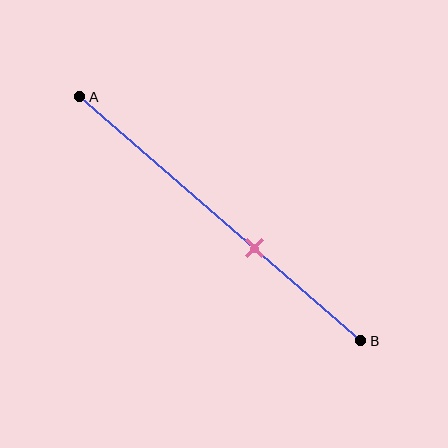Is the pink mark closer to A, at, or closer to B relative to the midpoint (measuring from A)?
The pink mark is closer to point B than the midpoint of segment AB.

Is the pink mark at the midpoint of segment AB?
No, the mark is at about 60% from A, not at the 50% midpoint.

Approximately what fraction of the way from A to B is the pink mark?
The pink mark is approximately 60% of the way from A to B.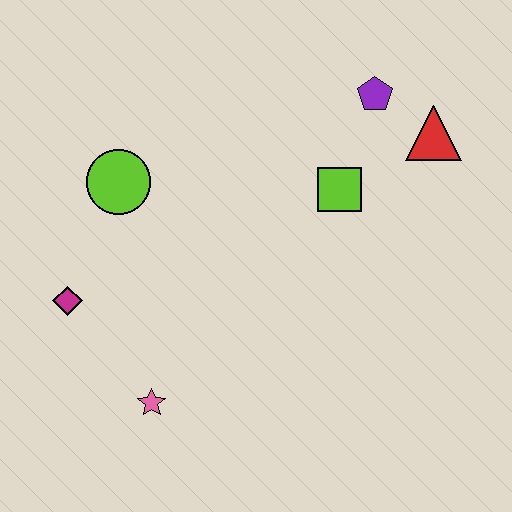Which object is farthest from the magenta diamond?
The red triangle is farthest from the magenta diamond.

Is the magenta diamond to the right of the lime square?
No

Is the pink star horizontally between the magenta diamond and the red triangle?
Yes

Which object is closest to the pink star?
The magenta diamond is closest to the pink star.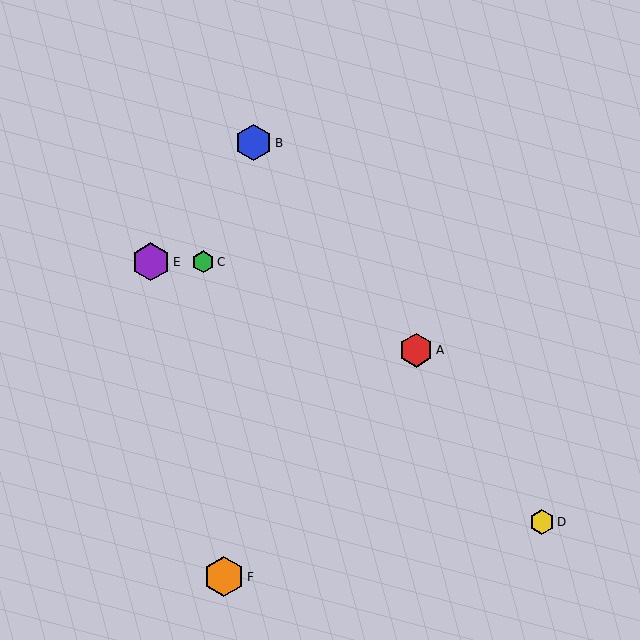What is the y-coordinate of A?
Object A is at y≈350.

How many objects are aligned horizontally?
2 objects (C, E) are aligned horizontally.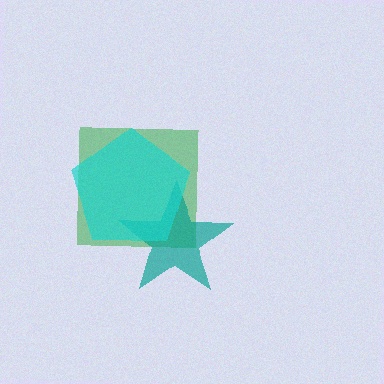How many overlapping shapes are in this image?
There are 3 overlapping shapes in the image.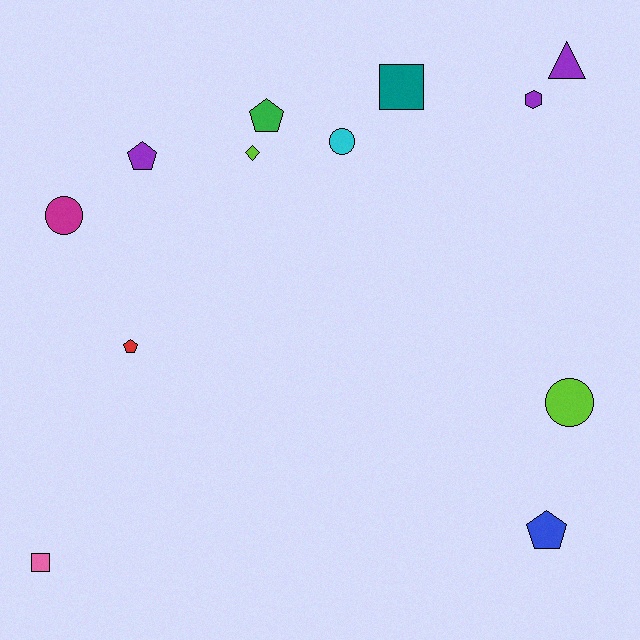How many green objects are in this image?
There is 1 green object.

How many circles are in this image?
There are 3 circles.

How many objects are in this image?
There are 12 objects.